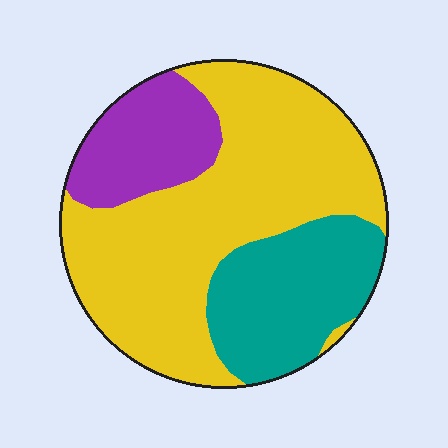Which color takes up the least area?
Purple, at roughly 15%.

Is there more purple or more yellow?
Yellow.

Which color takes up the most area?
Yellow, at roughly 60%.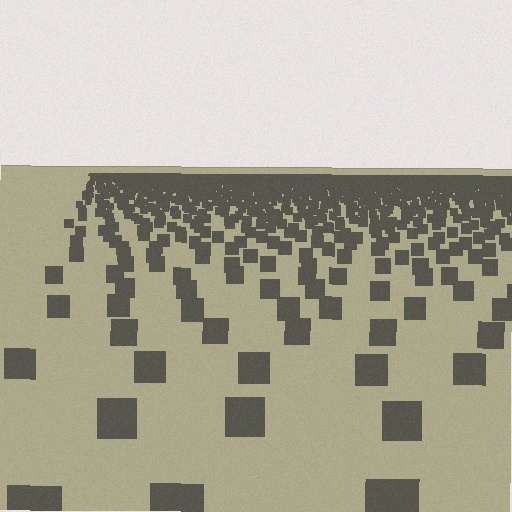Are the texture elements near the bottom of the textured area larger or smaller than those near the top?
Larger. Near the bottom, elements are closer to the viewer and appear at a bigger on-screen size.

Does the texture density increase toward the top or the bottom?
Density increases toward the top.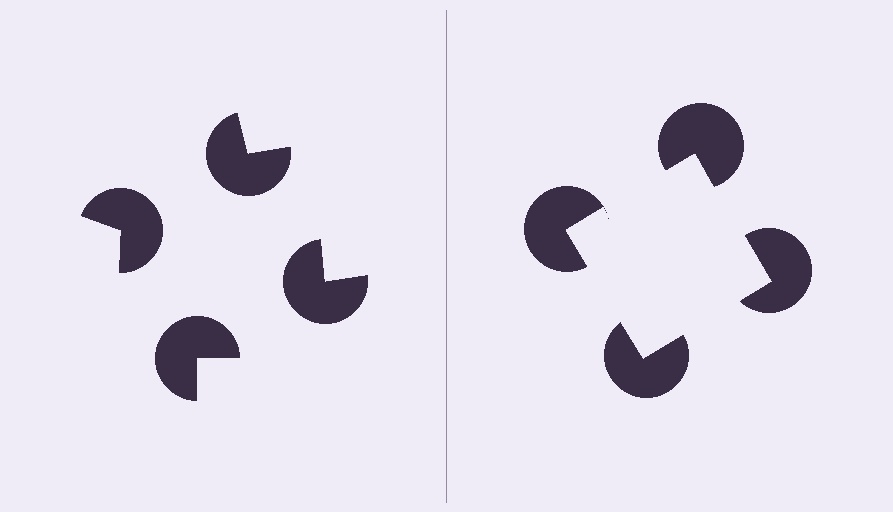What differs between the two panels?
The pac-man discs are positioned identically on both sides; only the wedge orientations differ. On the right they align to a square; on the left they are misaligned.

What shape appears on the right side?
An illusory square.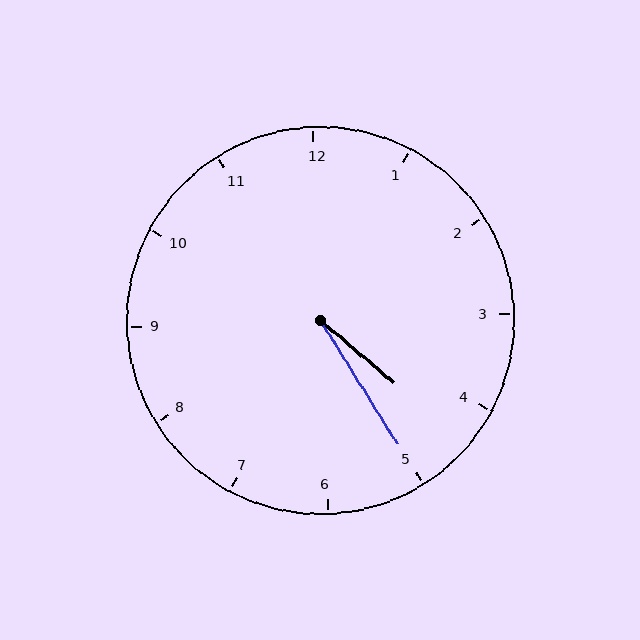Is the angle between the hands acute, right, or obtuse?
It is acute.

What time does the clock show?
4:25.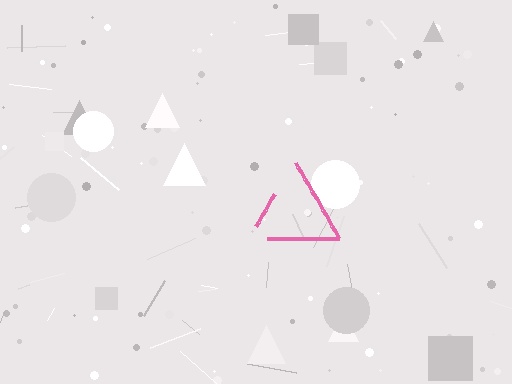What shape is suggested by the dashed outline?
The dashed outline suggests a triangle.